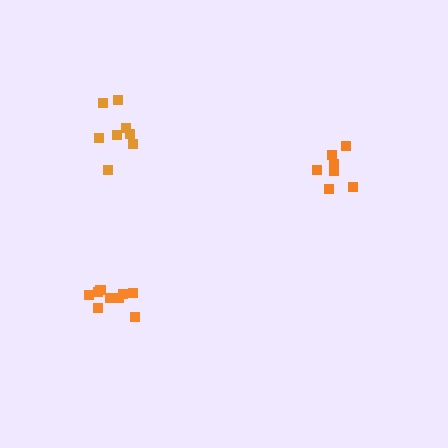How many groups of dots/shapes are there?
There are 3 groups.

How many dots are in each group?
Group 1: 8 dots, Group 2: 8 dots, Group 3: 9 dots (25 total).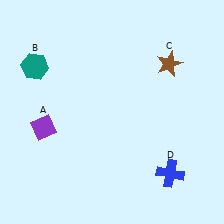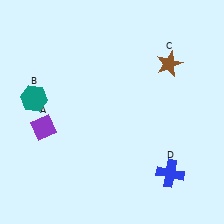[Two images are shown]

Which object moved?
The teal hexagon (B) moved down.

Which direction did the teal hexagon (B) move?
The teal hexagon (B) moved down.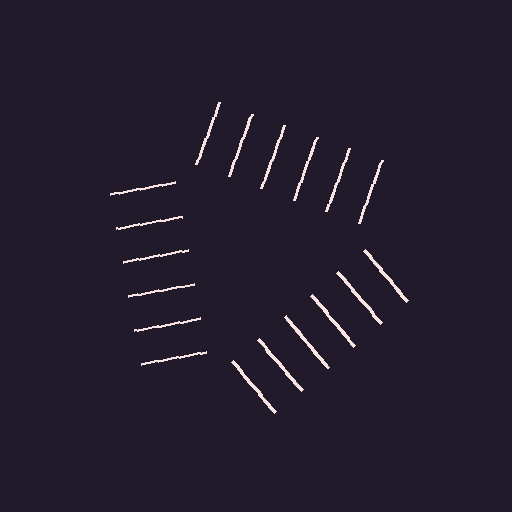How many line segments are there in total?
18 — 6 along each of the 3 edges.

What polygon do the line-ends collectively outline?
An illusory triangle — the line segments terminate on its edges but no continuous stroke is drawn.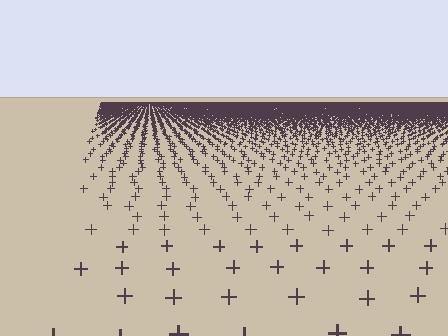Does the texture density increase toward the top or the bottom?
Density increases toward the top.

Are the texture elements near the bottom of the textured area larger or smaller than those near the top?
Larger. Near the bottom, elements are closer to the viewer and appear at a bigger on-screen size.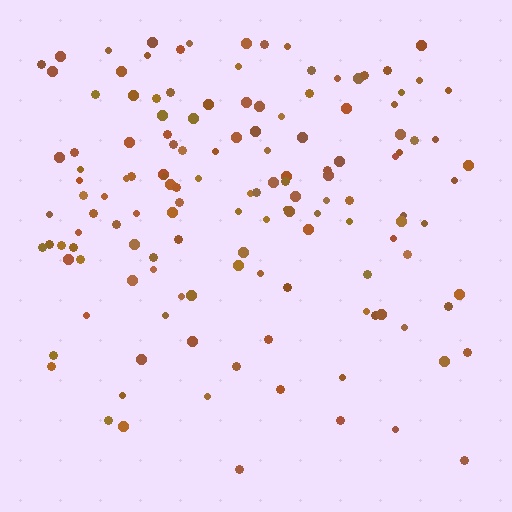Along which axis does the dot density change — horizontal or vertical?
Vertical.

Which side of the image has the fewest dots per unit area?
The bottom.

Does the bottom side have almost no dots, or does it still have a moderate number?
Still a moderate number, just noticeably fewer than the top.